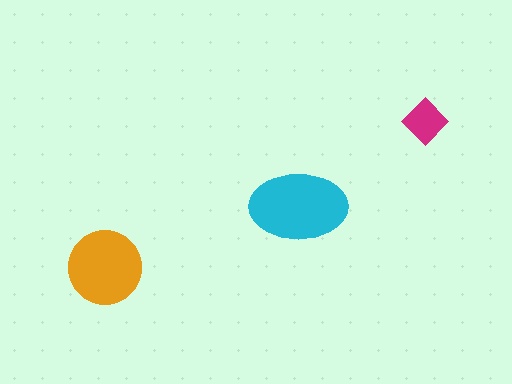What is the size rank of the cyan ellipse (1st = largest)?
1st.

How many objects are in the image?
There are 3 objects in the image.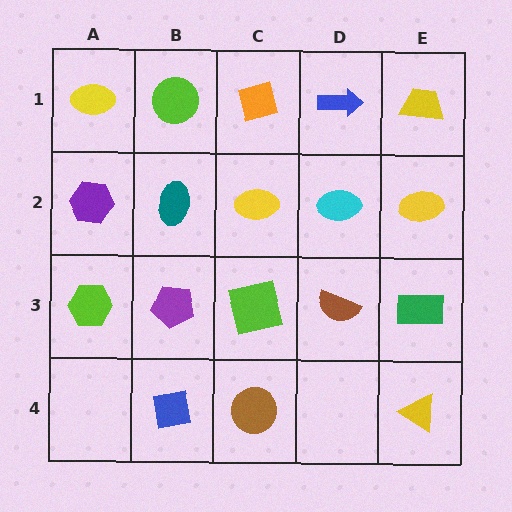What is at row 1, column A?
A yellow ellipse.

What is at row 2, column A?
A purple hexagon.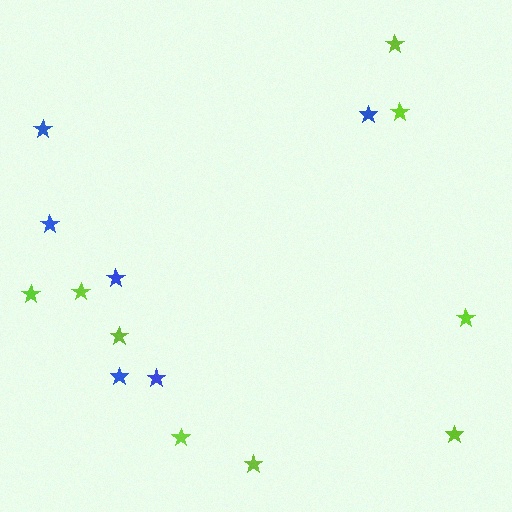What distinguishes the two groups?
There are 2 groups: one group of lime stars (9) and one group of blue stars (6).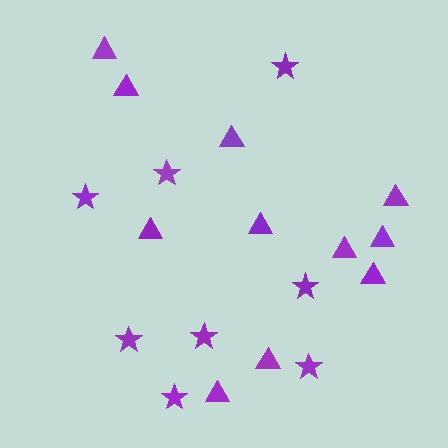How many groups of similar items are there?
There are 2 groups: one group of stars (8) and one group of triangles (11).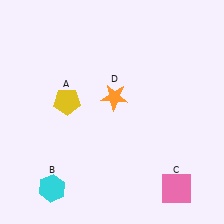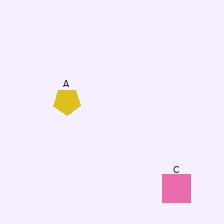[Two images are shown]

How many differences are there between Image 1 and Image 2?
There are 2 differences between the two images.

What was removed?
The cyan hexagon (B), the orange star (D) were removed in Image 2.